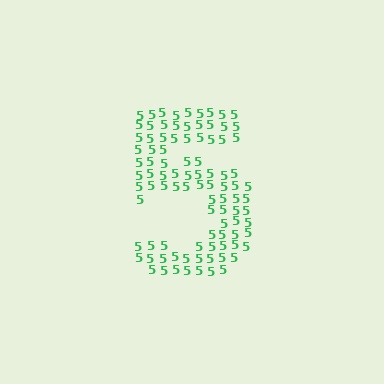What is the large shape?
The large shape is the digit 5.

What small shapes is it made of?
It is made of small digit 5's.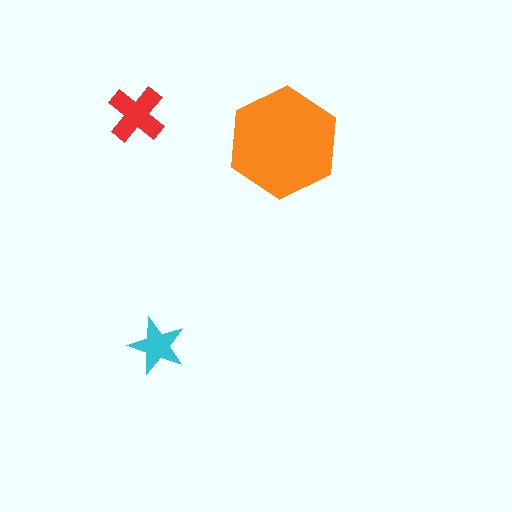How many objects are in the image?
There are 3 objects in the image.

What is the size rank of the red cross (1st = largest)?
2nd.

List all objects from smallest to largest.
The cyan star, the red cross, the orange hexagon.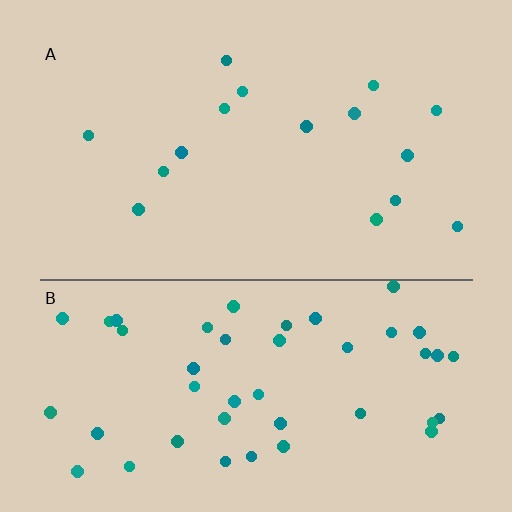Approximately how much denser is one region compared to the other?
Approximately 2.9× — region B over region A.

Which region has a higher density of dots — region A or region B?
B (the bottom).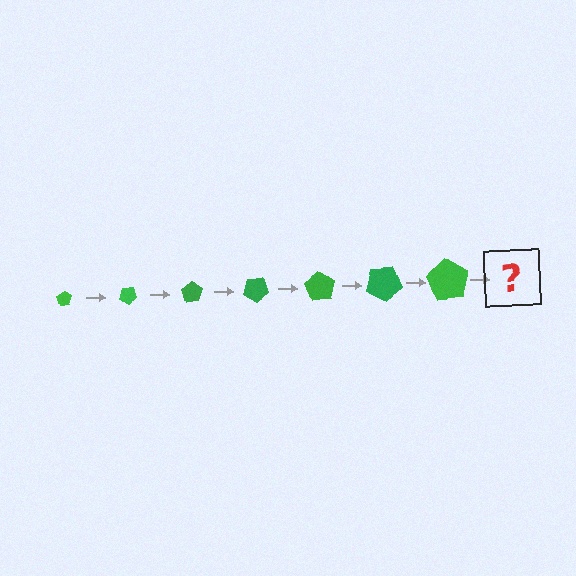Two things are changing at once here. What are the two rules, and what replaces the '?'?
The two rules are that the pentagon grows larger each step and it rotates 35 degrees each step. The '?' should be a pentagon, larger than the previous one and rotated 245 degrees from the start.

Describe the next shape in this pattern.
It should be a pentagon, larger than the previous one and rotated 245 degrees from the start.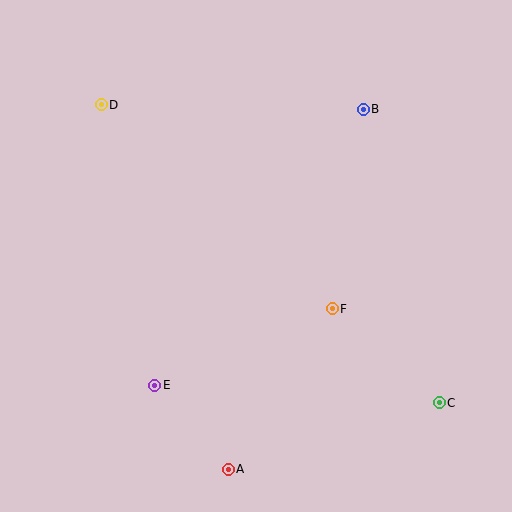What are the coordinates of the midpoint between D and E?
The midpoint between D and E is at (128, 245).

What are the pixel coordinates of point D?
Point D is at (101, 105).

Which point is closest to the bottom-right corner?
Point C is closest to the bottom-right corner.